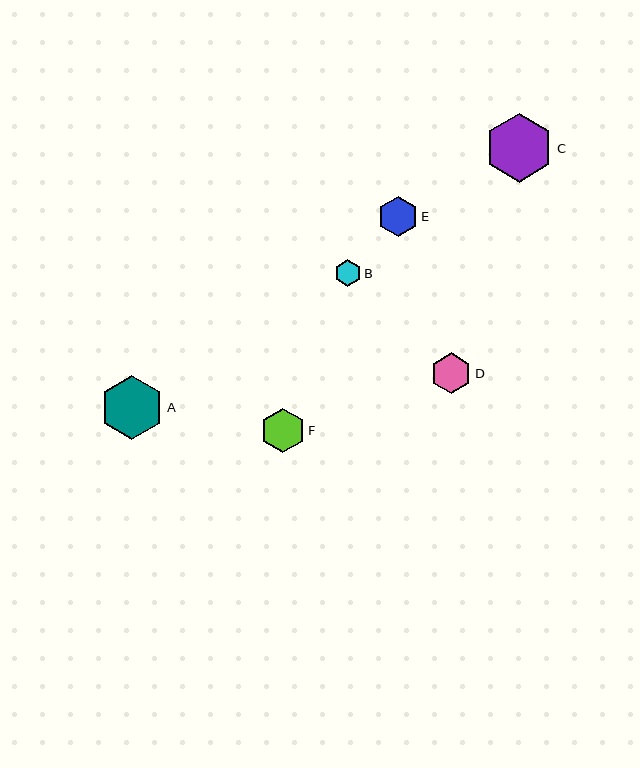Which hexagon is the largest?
Hexagon C is the largest with a size of approximately 68 pixels.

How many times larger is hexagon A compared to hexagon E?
Hexagon A is approximately 1.6 times the size of hexagon E.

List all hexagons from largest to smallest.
From largest to smallest: C, A, F, D, E, B.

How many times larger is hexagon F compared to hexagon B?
Hexagon F is approximately 1.7 times the size of hexagon B.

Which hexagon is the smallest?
Hexagon B is the smallest with a size of approximately 26 pixels.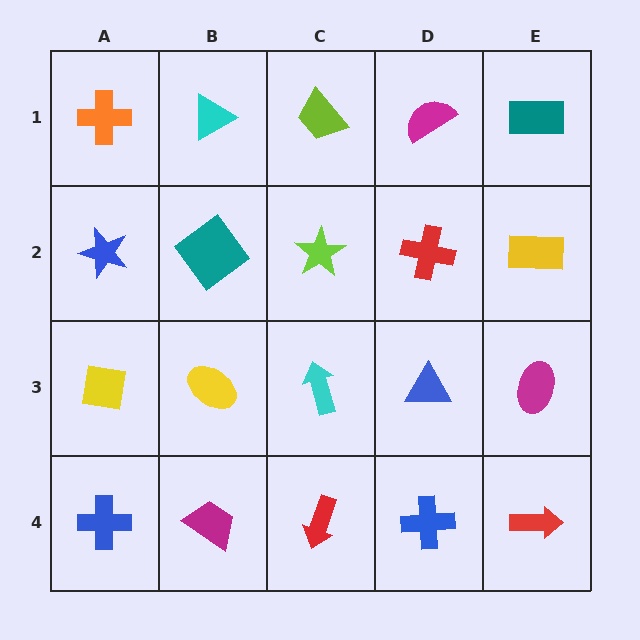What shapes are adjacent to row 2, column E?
A teal rectangle (row 1, column E), a magenta ellipse (row 3, column E), a red cross (row 2, column D).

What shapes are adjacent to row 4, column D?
A blue triangle (row 3, column D), a red arrow (row 4, column C), a red arrow (row 4, column E).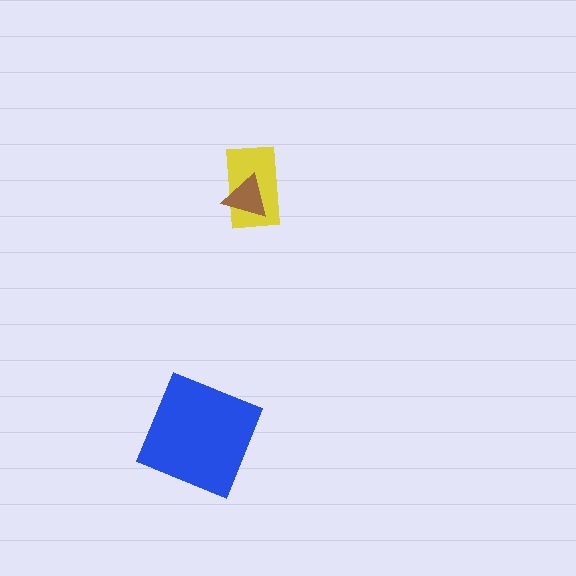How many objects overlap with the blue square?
0 objects overlap with the blue square.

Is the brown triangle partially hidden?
No, no other shape covers it.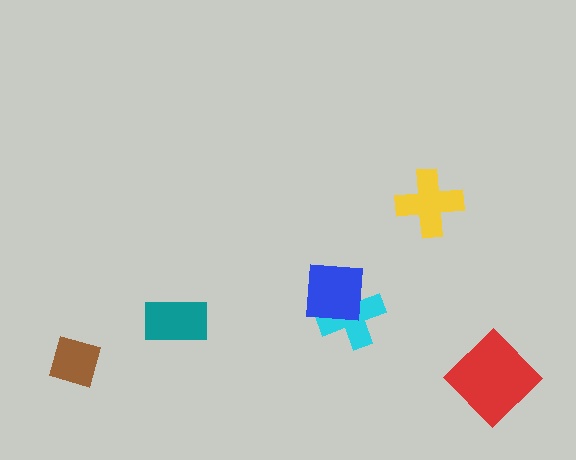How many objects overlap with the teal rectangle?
0 objects overlap with the teal rectangle.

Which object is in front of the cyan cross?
The blue square is in front of the cyan cross.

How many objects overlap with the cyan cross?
1 object overlaps with the cyan cross.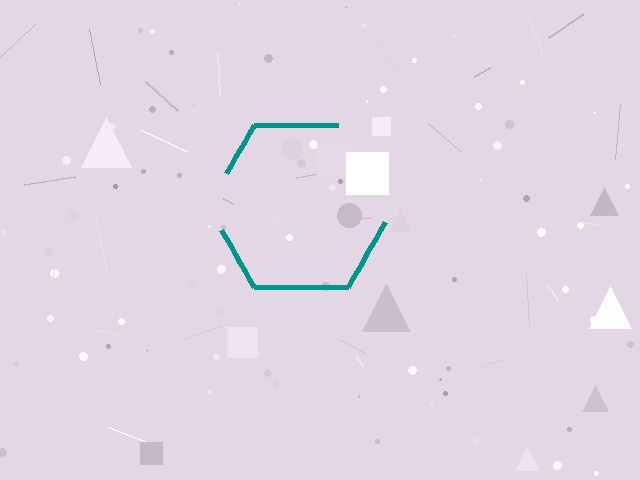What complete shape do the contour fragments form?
The contour fragments form a hexagon.